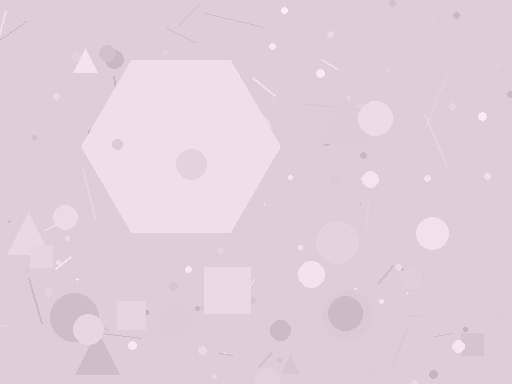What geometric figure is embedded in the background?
A hexagon is embedded in the background.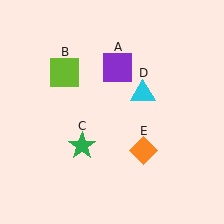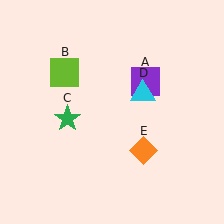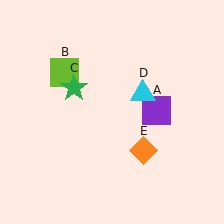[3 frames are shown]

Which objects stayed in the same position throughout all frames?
Lime square (object B) and cyan triangle (object D) and orange diamond (object E) remained stationary.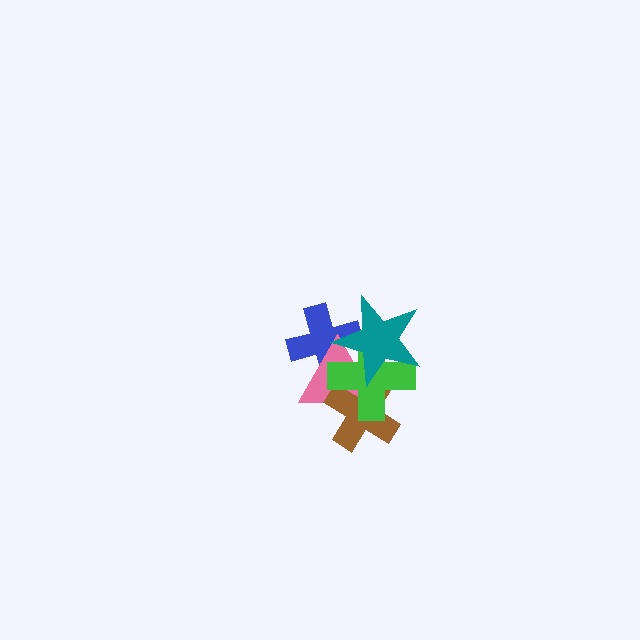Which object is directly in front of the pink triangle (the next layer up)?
The brown cross is directly in front of the pink triangle.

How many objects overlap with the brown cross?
3 objects overlap with the brown cross.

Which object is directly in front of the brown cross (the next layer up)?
The green cross is directly in front of the brown cross.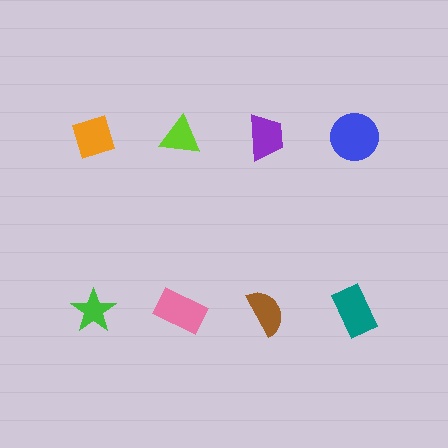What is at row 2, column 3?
A brown semicircle.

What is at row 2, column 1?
A green star.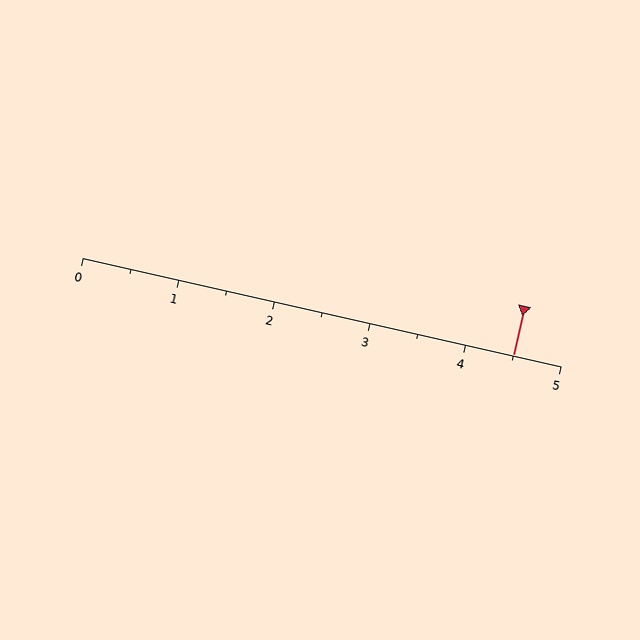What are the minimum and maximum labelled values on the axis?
The axis runs from 0 to 5.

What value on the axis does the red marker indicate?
The marker indicates approximately 4.5.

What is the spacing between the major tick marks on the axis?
The major ticks are spaced 1 apart.